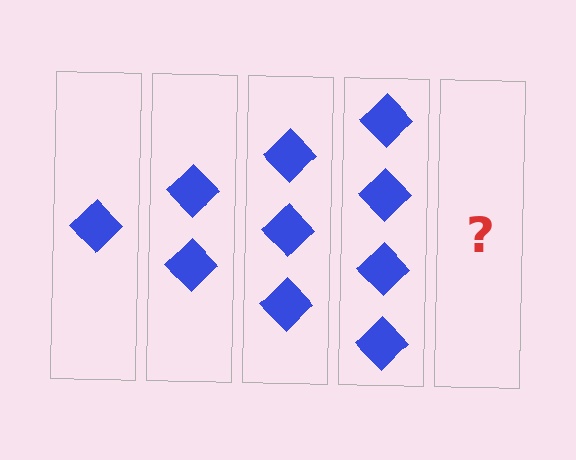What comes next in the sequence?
The next element should be 5 diamonds.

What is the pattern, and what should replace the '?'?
The pattern is that each step adds one more diamond. The '?' should be 5 diamonds.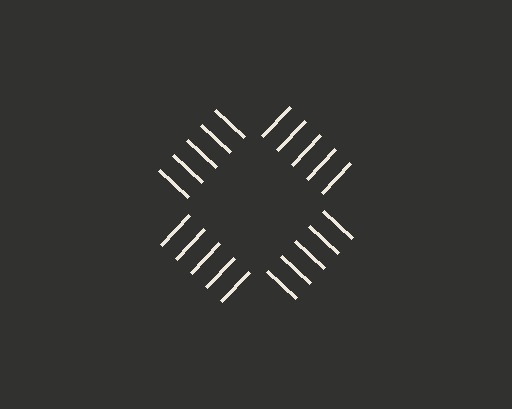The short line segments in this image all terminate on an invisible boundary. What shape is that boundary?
An illusory square — the line segments terminate on its edges but no continuous stroke is drawn.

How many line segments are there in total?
20 — 5 along each of the 4 edges.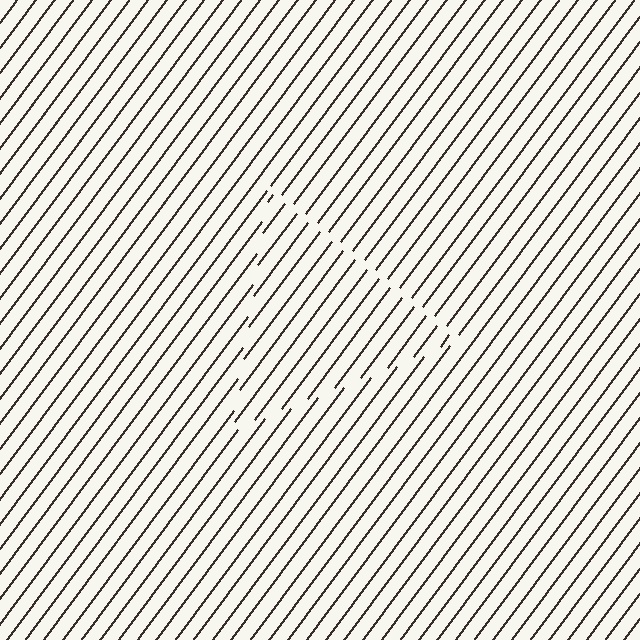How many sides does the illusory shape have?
3 sides — the line-ends trace a triangle.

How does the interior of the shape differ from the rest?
The interior of the shape contains the same grating, shifted by half a period — the contour is defined by the phase discontinuity where line-ends from the inner and outer gratings abut.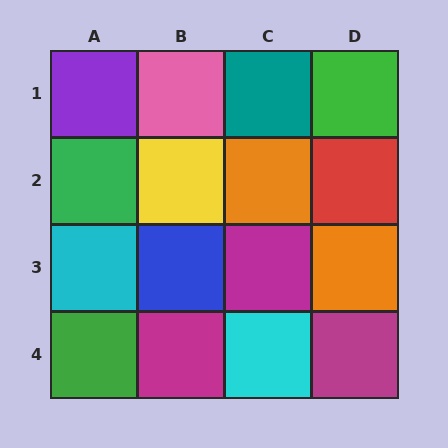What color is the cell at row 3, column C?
Magenta.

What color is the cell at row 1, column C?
Teal.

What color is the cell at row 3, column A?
Cyan.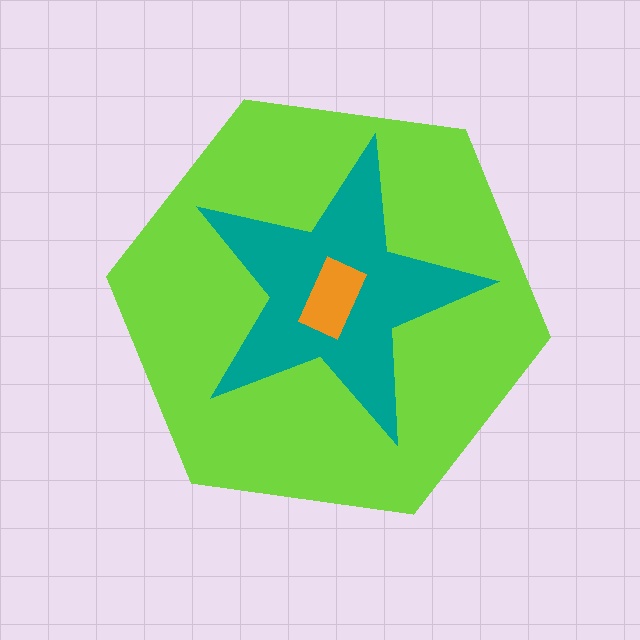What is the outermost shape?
The lime hexagon.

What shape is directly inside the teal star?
The orange rectangle.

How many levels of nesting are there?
3.